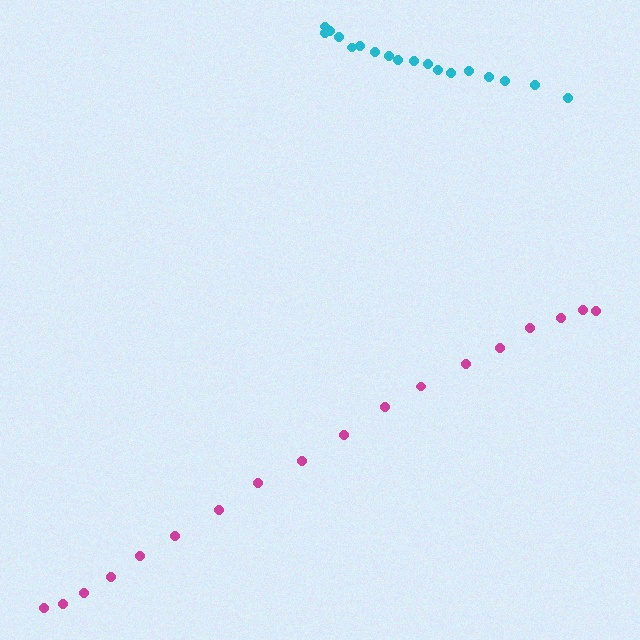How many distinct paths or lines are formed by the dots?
There are 2 distinct paths.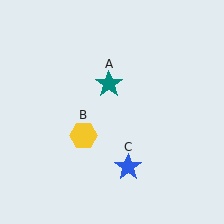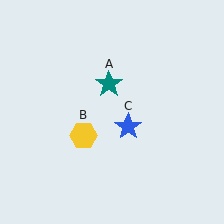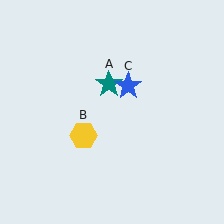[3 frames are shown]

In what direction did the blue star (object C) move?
The blue star (object C) moved up.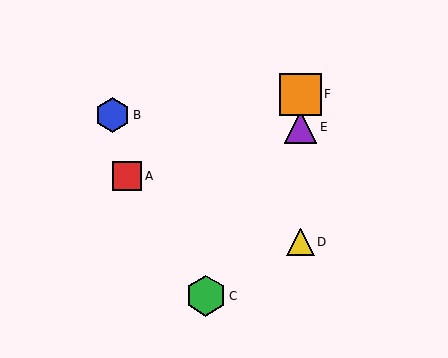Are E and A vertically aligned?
No, E is at x≈300 and A is at x≈127.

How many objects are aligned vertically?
3 objects (D, E, F) are aligned vertically.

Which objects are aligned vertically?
Objects D, E, F are aligned vertically.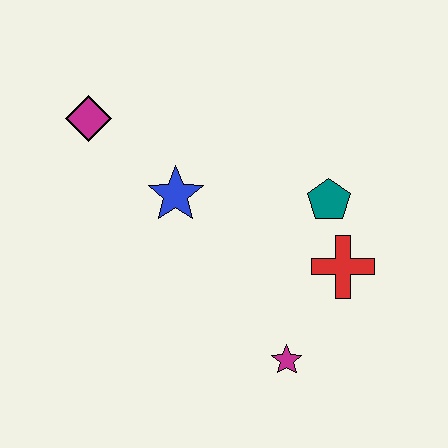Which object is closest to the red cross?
The teal pentagon is closest to the red cross.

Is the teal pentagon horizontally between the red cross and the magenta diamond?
Yes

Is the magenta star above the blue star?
No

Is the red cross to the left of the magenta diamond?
No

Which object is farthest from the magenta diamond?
The magenta star is farthest from the magenta diamond.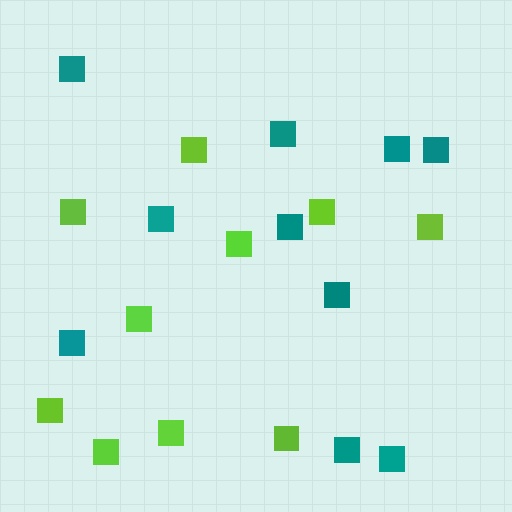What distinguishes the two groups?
There are 2 groups: one group of teal squares (10) and one group of lime squares (10).